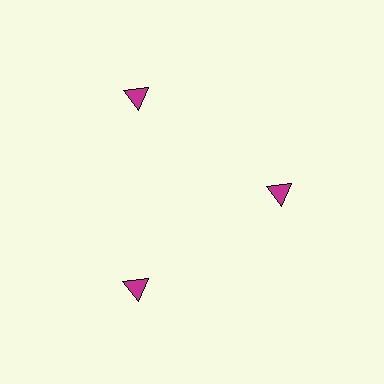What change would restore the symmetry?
The symmetry would be restored by moving it outward, back onto the ring so that all 3 triangles sit at equal angles and equal distance from the center.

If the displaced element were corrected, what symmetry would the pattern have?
It would have 3-fold rotational symmetry — the pattern would map onto itself every 120 degrees.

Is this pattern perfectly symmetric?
No. The 3 magenta triangles are arranged in a ring, but one element near the 3 o'clock position is pulled inward toward the center, breaking the 3-fold rotational symmetry.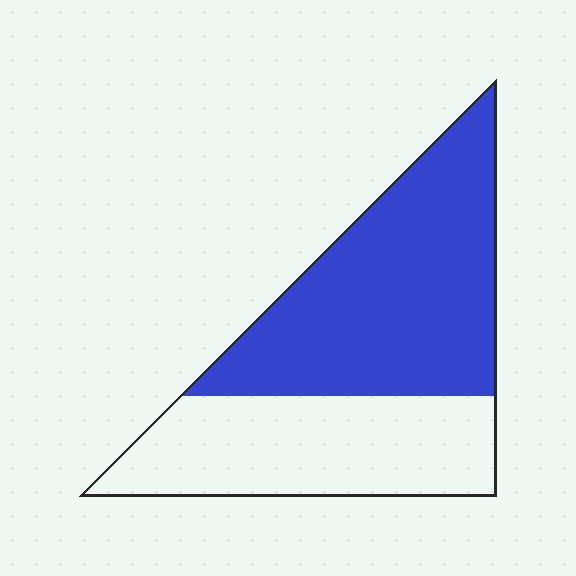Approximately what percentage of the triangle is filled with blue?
Approximately 60%.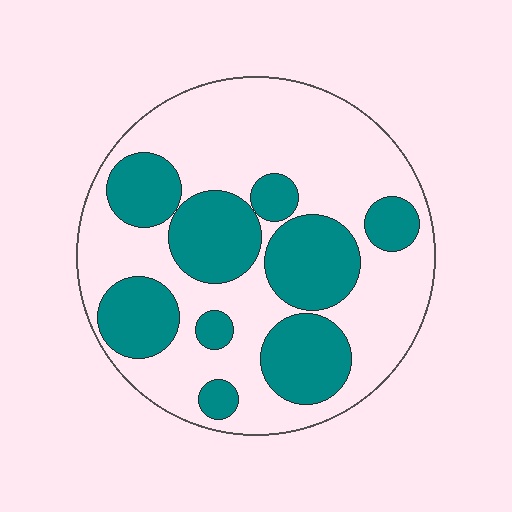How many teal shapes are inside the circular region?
9.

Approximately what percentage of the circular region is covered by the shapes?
Approximately 35%.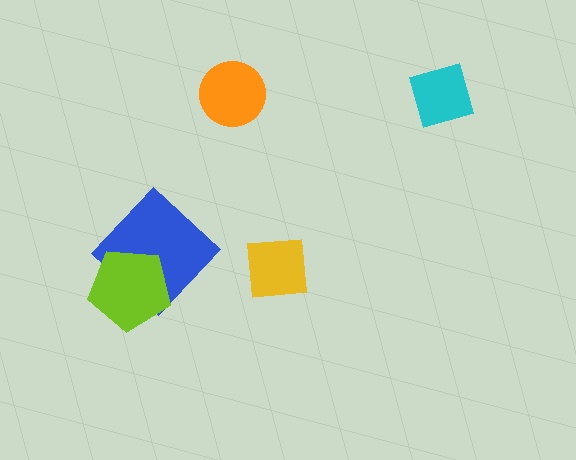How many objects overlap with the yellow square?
0 objects overlap with the yellow square.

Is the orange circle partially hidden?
No, no other shape covers it.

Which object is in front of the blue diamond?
The lime pentagon is in front of the blue diamond.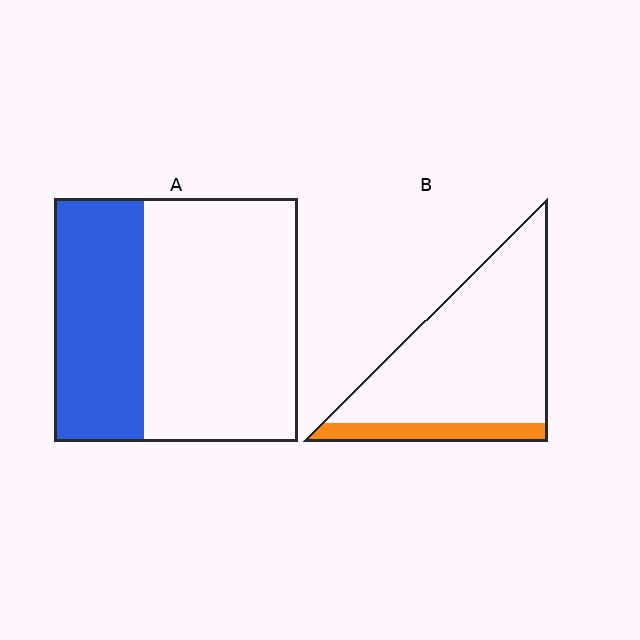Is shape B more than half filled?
No.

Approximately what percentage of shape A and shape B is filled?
A is approximately 35% and B is approximately 15%.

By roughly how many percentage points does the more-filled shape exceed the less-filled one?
By roughly 20 percentage points (A over B).